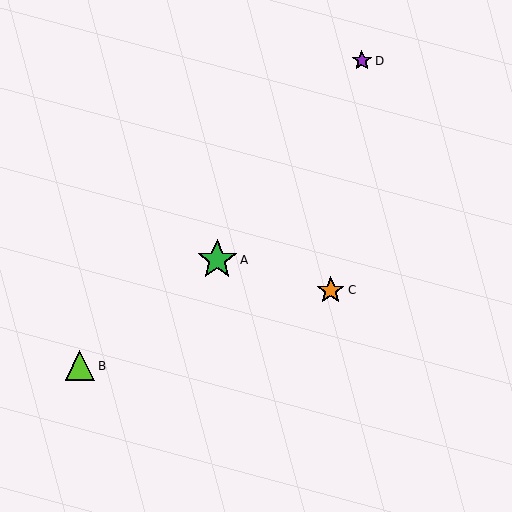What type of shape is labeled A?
Shape A is a green star.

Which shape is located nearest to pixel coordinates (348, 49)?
The purple star (labeled D) at (362, 61) is nearest to that location.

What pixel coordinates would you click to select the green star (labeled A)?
Click at (217, 260) to select the green star A.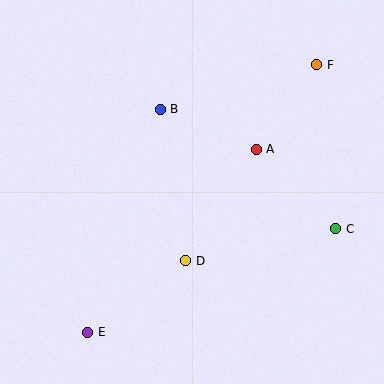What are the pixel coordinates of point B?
Point B is at (160, 109).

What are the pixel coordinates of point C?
Point C is at (336, 229).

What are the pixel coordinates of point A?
Point A is at (256, 149).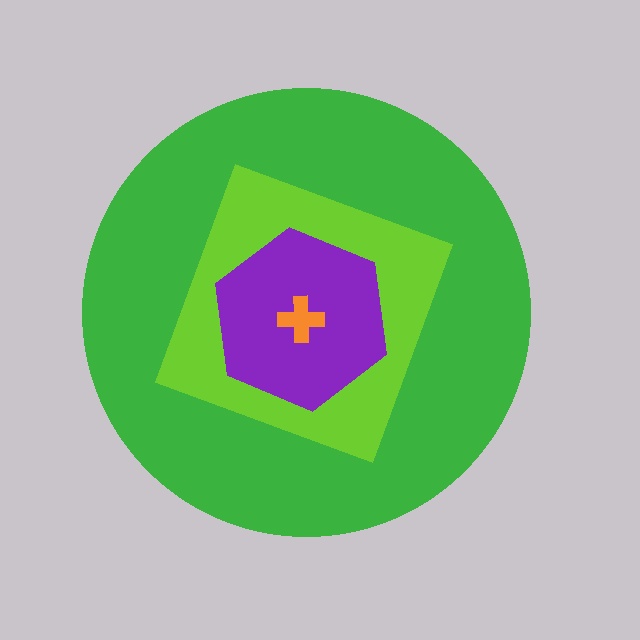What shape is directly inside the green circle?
The lime square.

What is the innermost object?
The orange cross.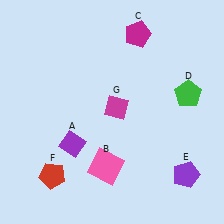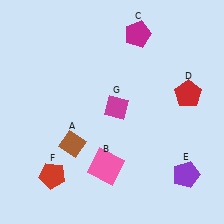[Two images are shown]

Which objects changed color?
A changed from purple to brown. D changed from green to red.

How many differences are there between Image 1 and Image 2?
There are 2 differences between the two images.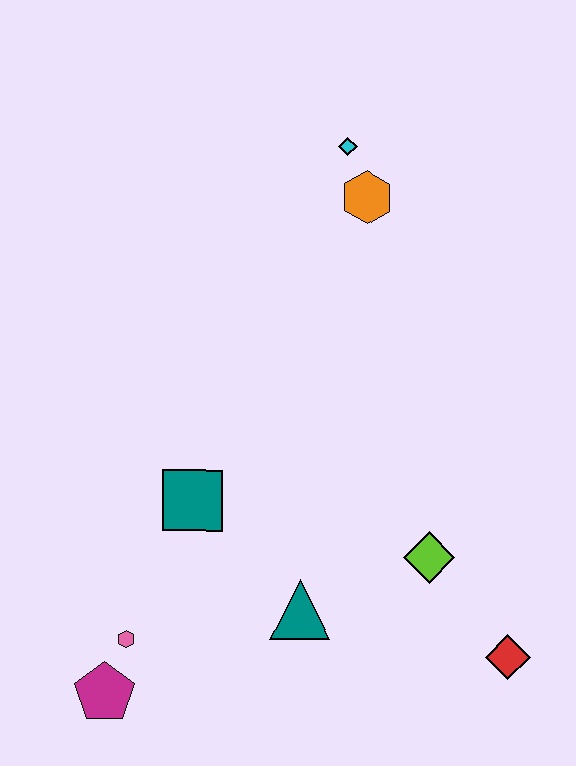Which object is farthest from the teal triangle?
The cyan diamond is farthest from the teal triangle.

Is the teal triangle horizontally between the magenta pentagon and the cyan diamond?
Yes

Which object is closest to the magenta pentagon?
The pink hexagon is closest to the magenta pentagon.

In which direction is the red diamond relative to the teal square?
The red diamond is to the right of the teal square.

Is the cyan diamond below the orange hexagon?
No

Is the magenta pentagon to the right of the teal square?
No